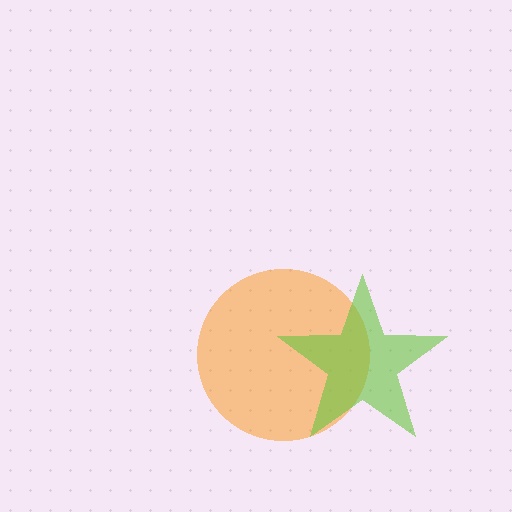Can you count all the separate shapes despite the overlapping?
Yes, there are 2 separate shapes.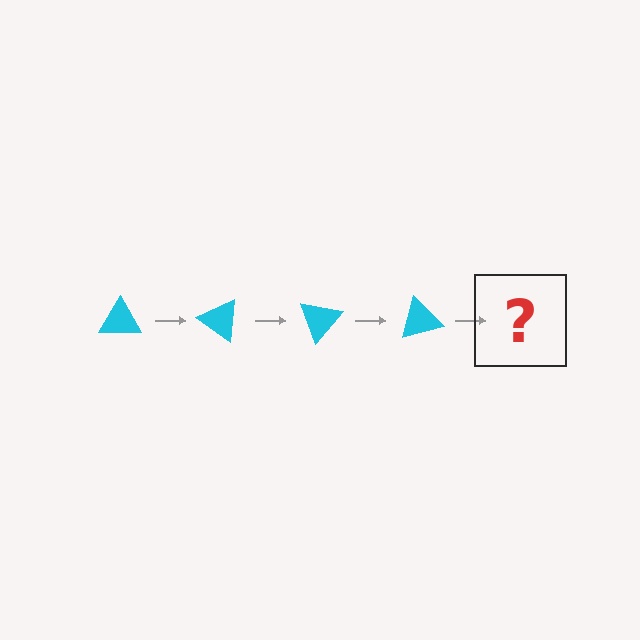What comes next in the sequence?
The next element should be a cyan triangle rotated 140 degrees.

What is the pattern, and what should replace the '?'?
The pattern is that the triangle rotates 35 degrees each step. The '?' should be a cyan triangle rotated 140 degrees.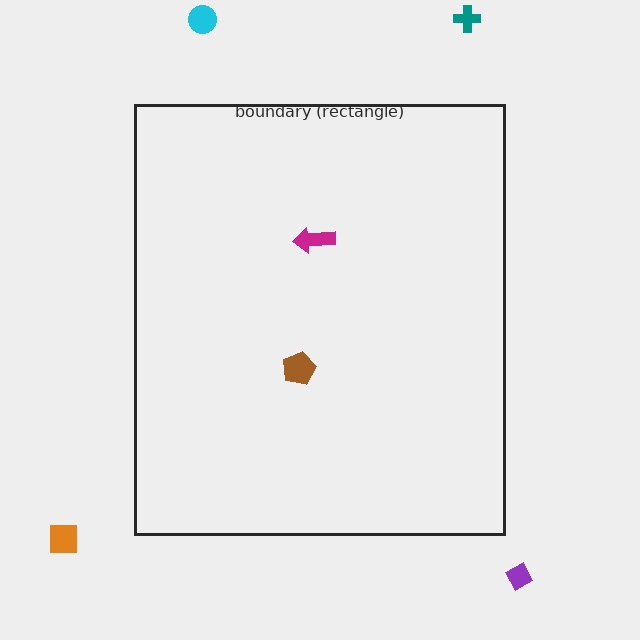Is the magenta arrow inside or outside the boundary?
Inside.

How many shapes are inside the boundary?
2 inside, 4 outside.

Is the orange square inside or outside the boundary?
Outside.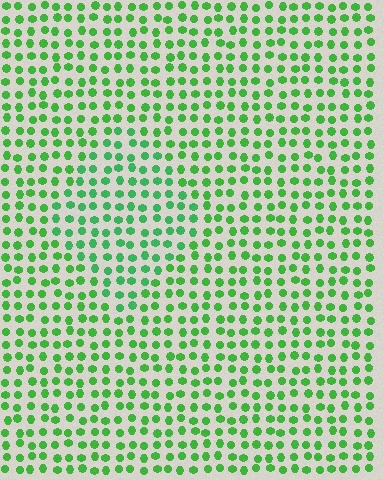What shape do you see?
I see a diamond.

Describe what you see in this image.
The image is filled with small green elements in a uniform arrangement. A diamond-shaped region is visible where the elements are tinted to a slightly different hue, forming a subtle color boundary.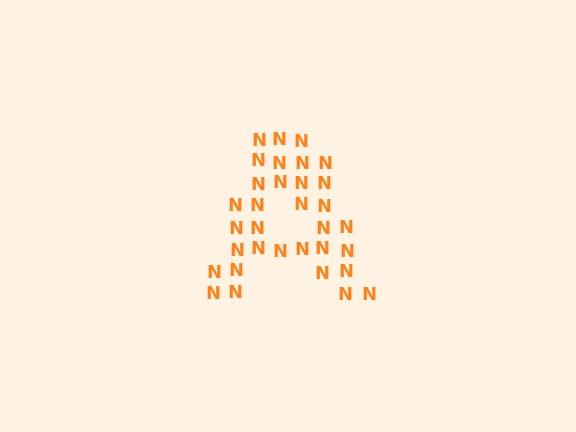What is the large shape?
The large shape is the letter A.